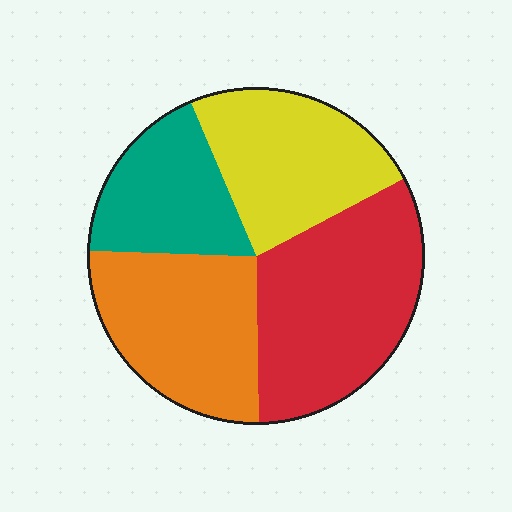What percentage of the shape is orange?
Orange takes up between a sixth and a third of the shape.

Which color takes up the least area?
Teal, at roughly 20%.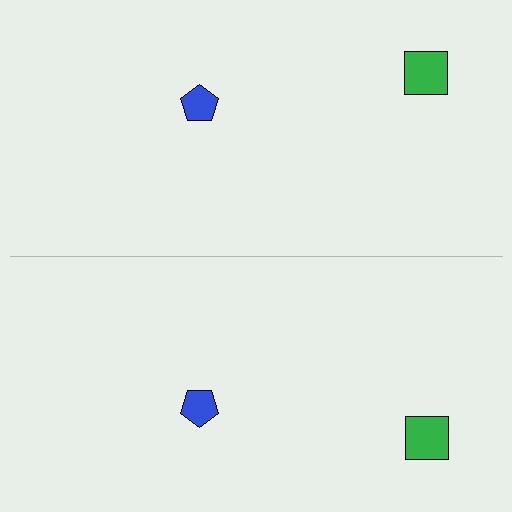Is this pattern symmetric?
Yes, this pattern has bilateral (reflection) symmetry.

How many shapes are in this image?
There are 4 shapes in this image.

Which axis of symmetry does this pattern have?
The pattern has a horizontal axis of symmetry running through the center of the image.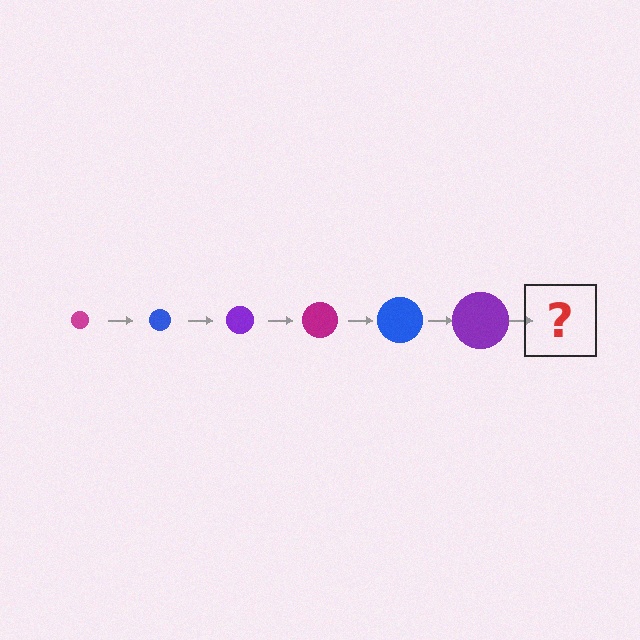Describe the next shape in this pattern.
It should be a magenta circle, larger than the previous one.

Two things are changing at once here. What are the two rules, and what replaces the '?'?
The two rules are that the circle grows larger each step and the color cycles through magenta, blue, and purple. The '?' should be a magenta circle, larger than the previous one.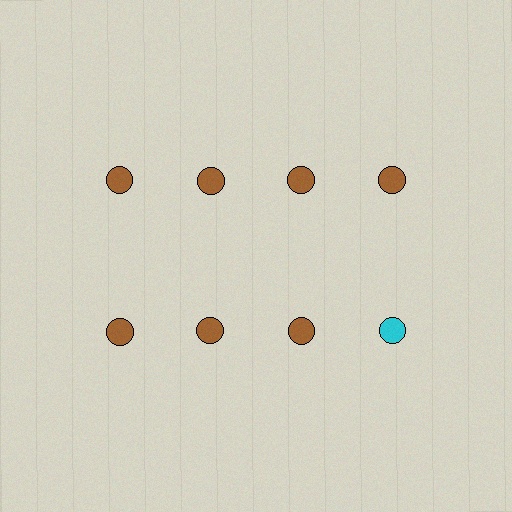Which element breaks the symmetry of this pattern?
The cyan circle in the second row, second from right column breaks the symmetry. All other shapes are brown circles.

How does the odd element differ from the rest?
It has a different color: cyan instead of brown.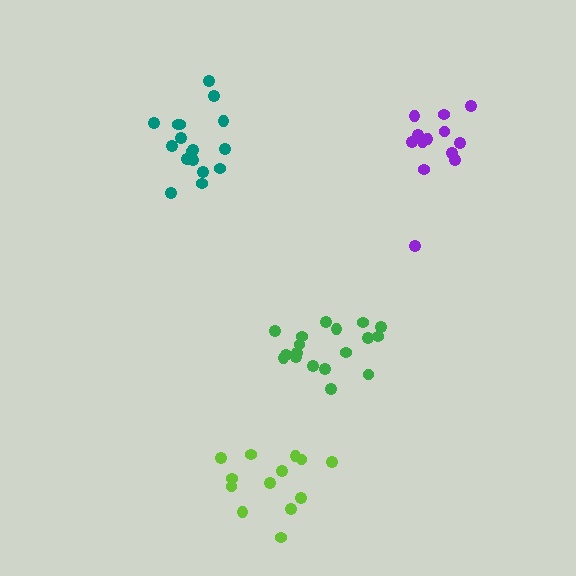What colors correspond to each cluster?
The clusters are colored: purple, teal, green, lime.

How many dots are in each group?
Group 1: 13 dots, Group 2: 17 dots, Group 3: 18 dots, Group 4: 13 dots (61 total).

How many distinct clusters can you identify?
There are 4 distinct clusters.